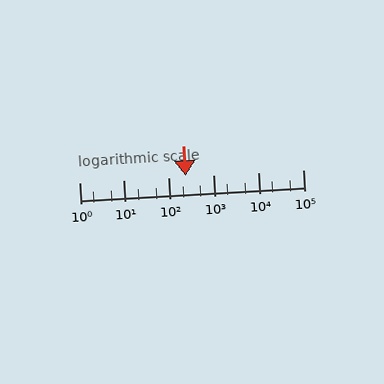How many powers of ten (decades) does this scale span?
The scale spans 5 decades, from 1 to 100000.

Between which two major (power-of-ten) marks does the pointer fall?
The pointer is between 100 and 1000.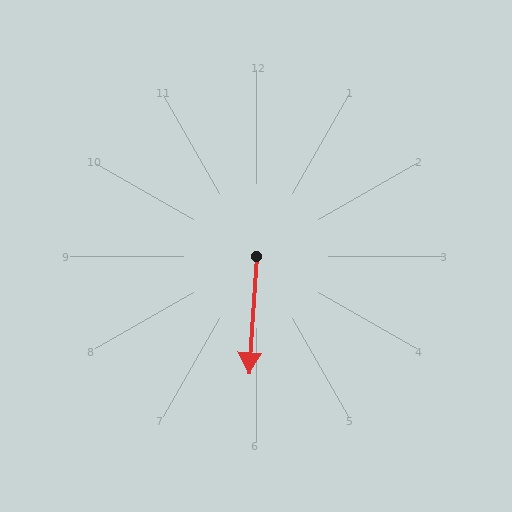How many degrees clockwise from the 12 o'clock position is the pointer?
Approximately 184 degrees.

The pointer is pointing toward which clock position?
Roughly 6 o'clock.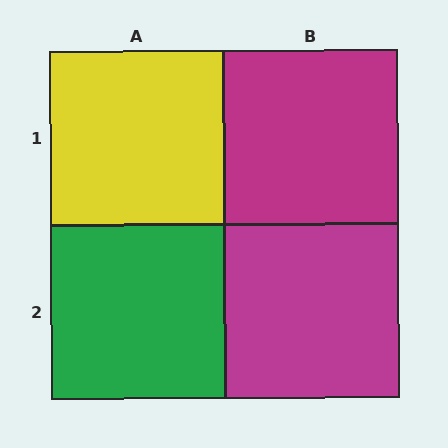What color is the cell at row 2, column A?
Green.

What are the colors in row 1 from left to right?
Yellow, magenta.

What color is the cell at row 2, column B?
Magenta.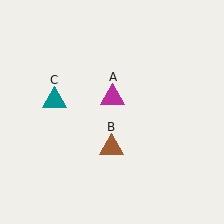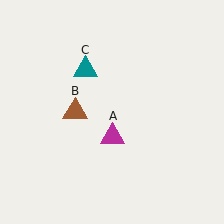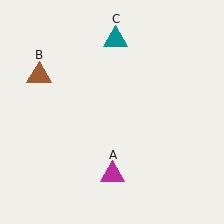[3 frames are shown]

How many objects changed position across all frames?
3 objects changed position: magenta triangle (object A), brown triangle (object B), teal triangle (object C).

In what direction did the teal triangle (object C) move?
The teal triangle (object C) moved up and to the right.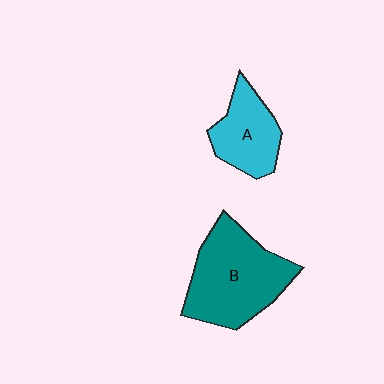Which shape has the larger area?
Shape B (teal).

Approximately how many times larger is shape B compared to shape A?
Approximately 1.7 times.